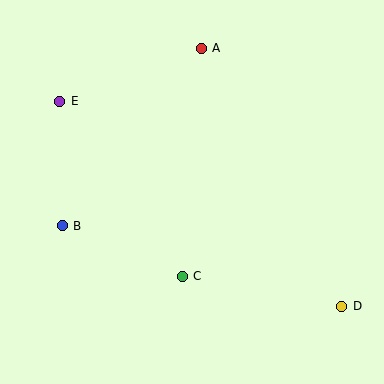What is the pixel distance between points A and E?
The distance between A and E is 151 pixels.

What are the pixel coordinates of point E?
Point E is at (60, 101).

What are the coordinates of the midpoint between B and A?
The midpoint between B and A is at (132, 137).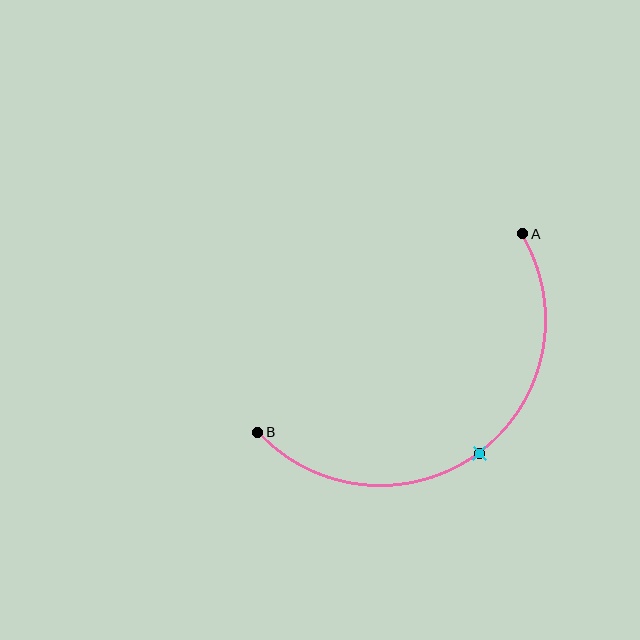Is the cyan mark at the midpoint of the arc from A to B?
Yes. The cyan mark lies on the arc at equal arc-length from both A and B — it is the arc midpoint.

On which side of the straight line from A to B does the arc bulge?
The arc bulges below and to the right of the straight line connecting A and B.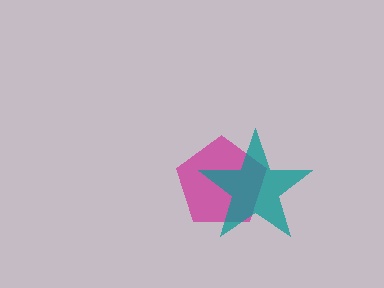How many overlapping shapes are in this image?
There are 2 overlapping shapes in the image.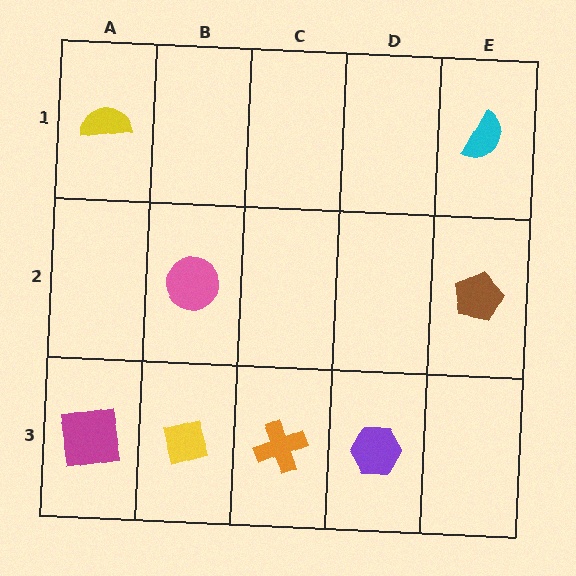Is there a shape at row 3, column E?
No, that cell is empty.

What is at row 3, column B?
A yellow square.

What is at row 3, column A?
A magenta square.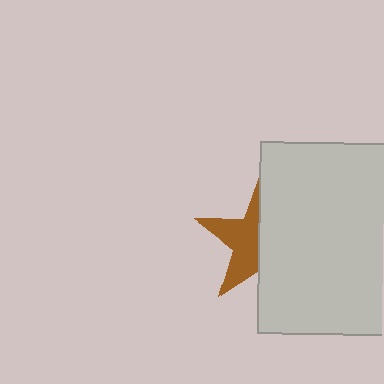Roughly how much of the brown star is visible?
About half of it is visible (roughly 47%).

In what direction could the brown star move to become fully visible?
The brown star could move left. That would shift it out from behind the light gray rectangle entirely.